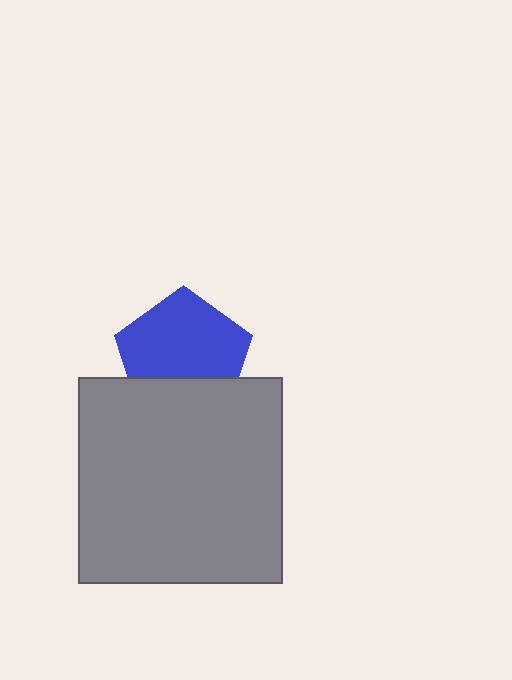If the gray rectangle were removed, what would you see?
You would see the complete blue pentagon.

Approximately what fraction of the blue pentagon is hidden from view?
Roughly 31% of the blue pentagon is hidden behind the gray rectangle.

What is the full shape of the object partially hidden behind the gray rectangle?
The partially hidden object is a blue pentagon.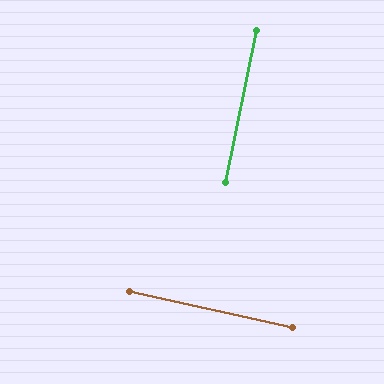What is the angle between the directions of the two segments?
Approximately 89 degrees.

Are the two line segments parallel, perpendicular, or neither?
Perpendicular — they meet at approximately 89°.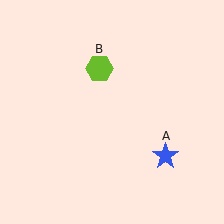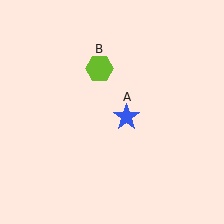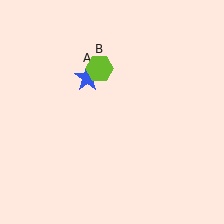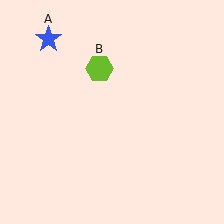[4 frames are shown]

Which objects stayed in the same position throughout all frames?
Lime hexagon (object B) remained stationary.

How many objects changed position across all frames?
1 object changed position: blue star (object A).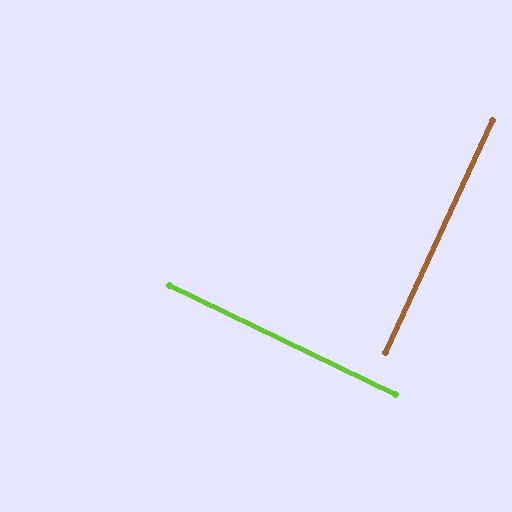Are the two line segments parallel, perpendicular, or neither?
Perpendicular — they meet at approximately 89°.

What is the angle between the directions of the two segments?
Approximately 89 degrees.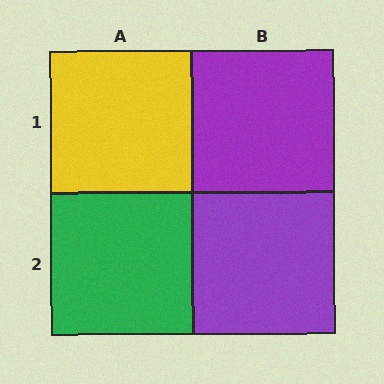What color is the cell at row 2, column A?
Green.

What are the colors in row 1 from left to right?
Yellow, purple.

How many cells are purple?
2 cells are purple.